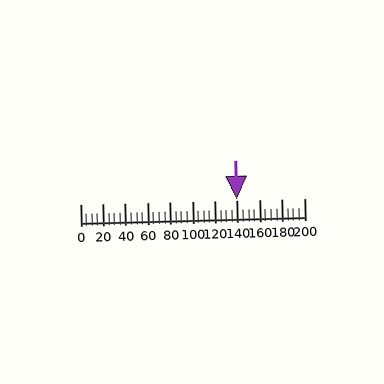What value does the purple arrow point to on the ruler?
The purple arrow points to approximately 140.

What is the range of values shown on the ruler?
The ruler shows values from 0 to 200.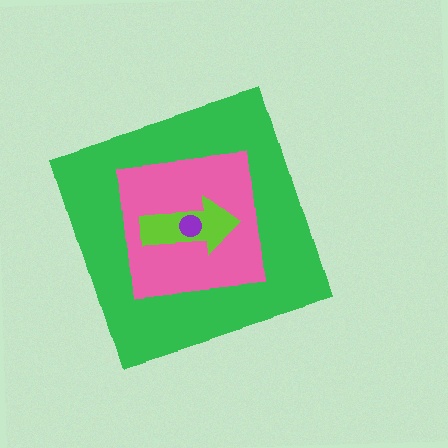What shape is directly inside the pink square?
The lime arrow.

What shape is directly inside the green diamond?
The pink square.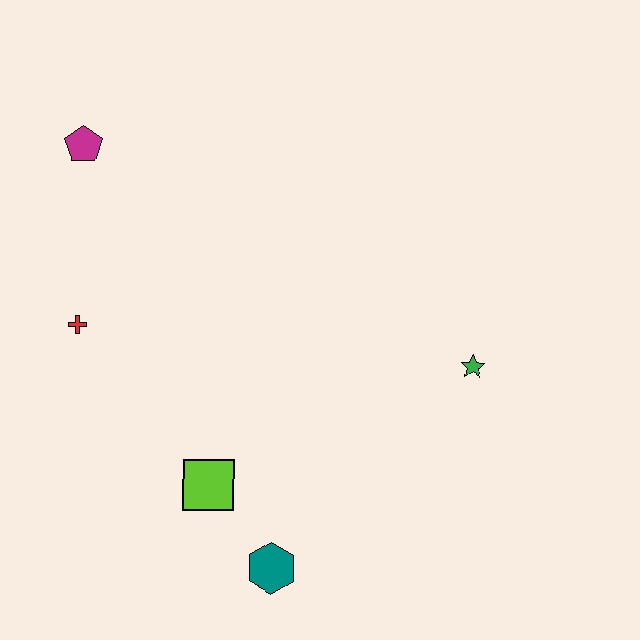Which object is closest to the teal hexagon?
The lime square is closest to the teal hexagon.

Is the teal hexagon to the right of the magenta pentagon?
Yes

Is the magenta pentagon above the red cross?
Yes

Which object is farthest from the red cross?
The green star is farthest from the red cross.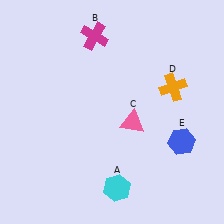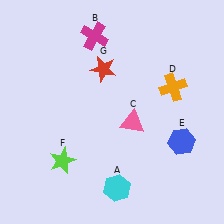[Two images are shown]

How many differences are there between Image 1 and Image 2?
There are 2 differences between the two images.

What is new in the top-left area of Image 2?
A red star (G) was added in the top-left area of Image 2.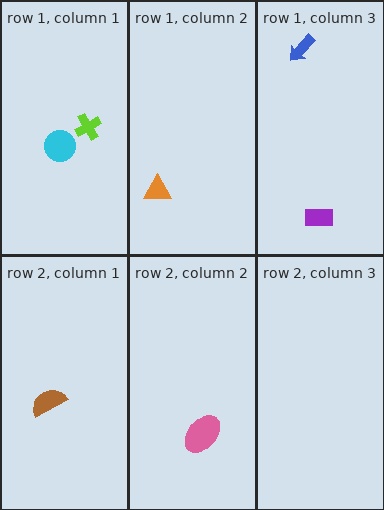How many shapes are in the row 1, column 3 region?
2.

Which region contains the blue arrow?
The row 1, column 3 region.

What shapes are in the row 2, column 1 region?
The brown semicircle.